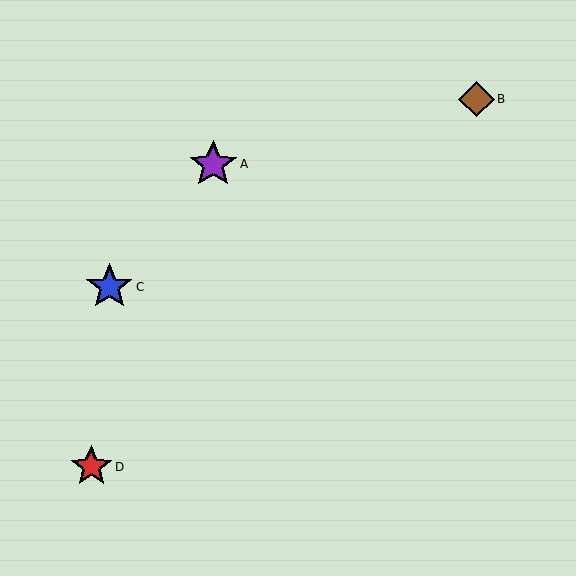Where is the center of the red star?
The center of the red star is at (91, 467).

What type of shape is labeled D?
Shape D is a red star.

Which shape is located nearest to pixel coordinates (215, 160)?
The purple star (labeled A) at (213, 164) is nearest to that location.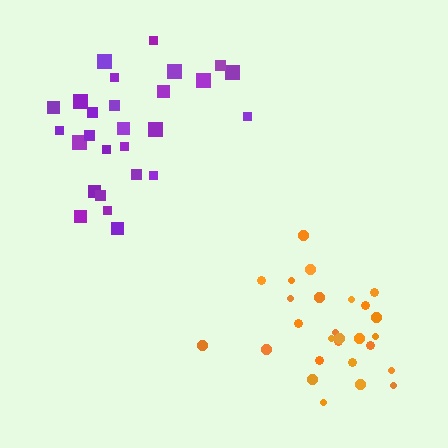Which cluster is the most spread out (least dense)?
Purple.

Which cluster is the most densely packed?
Orange.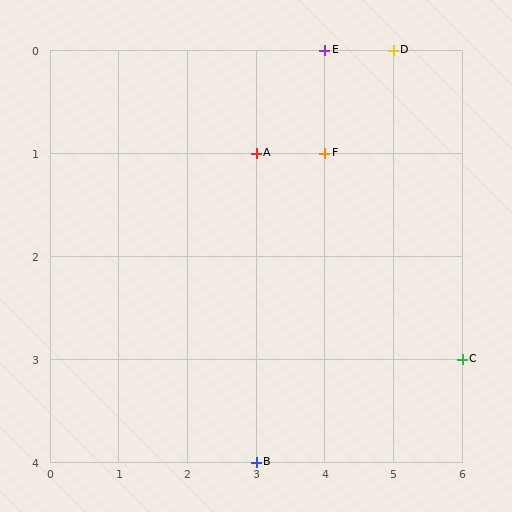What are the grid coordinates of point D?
Point D is at grid coordinates (5, 0).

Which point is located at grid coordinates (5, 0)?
Point D is at (5, 0).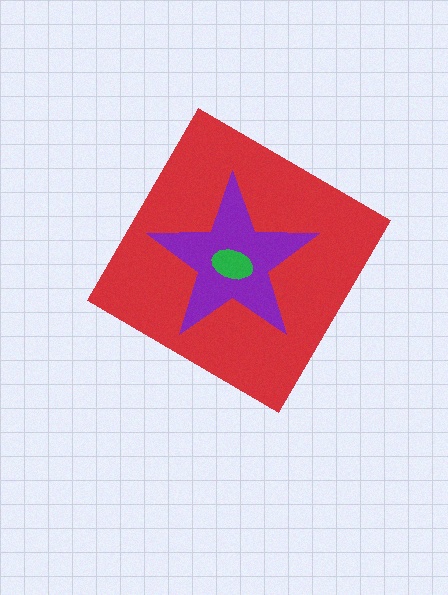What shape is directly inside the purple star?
The green ellipse.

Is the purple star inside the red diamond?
Yes.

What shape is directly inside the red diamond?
The purple star.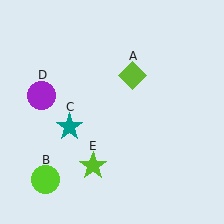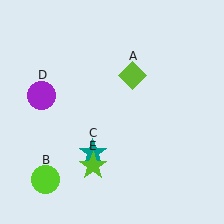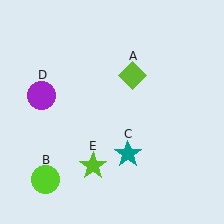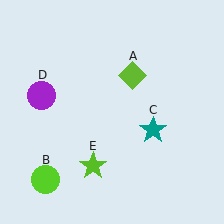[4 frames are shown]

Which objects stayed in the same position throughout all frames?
Lime diamond (object A) and lime circle (object B) and purple circle (object D) and lime star (object E) remained stationary.